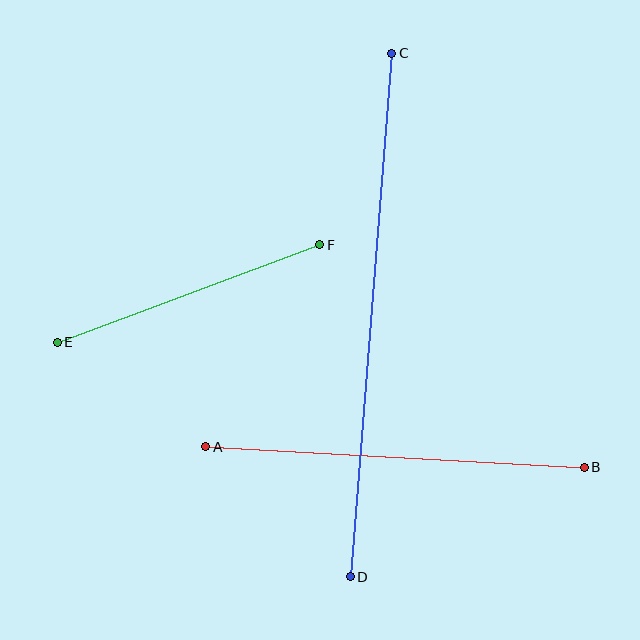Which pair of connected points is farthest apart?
Points C and D are farthest apart.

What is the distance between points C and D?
The distance is approximately 525 pixels.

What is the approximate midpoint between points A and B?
The midpoint is at approximately (395, 457) pixels.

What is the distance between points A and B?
The distance is approximately 379 pixels.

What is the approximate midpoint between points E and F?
The midpoint is at approximately (188, 293) pixels.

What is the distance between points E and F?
The distance is approximately 280 pixels.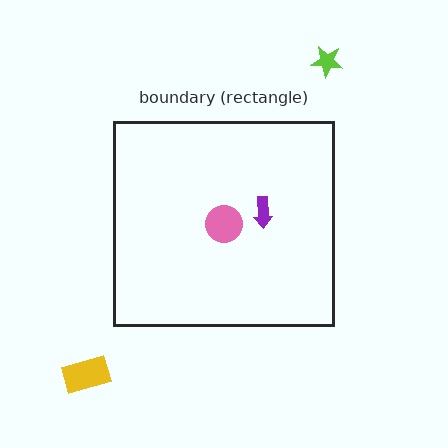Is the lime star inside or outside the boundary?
Outside.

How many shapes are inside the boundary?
2 inside, 2 outside.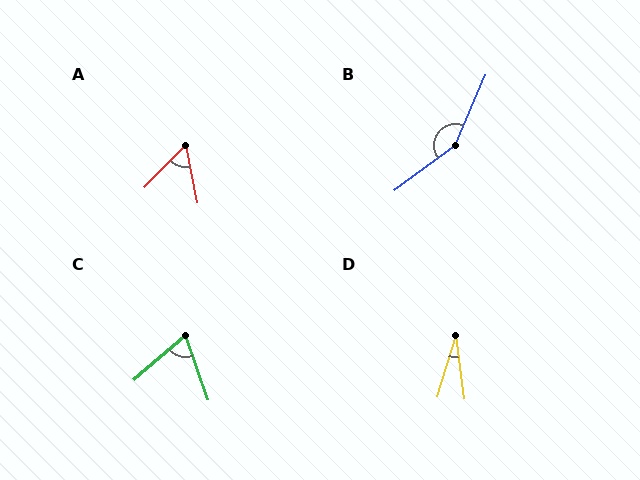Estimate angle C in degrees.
Approximately 69 degrees.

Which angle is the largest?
B, at approximately 150 degrees.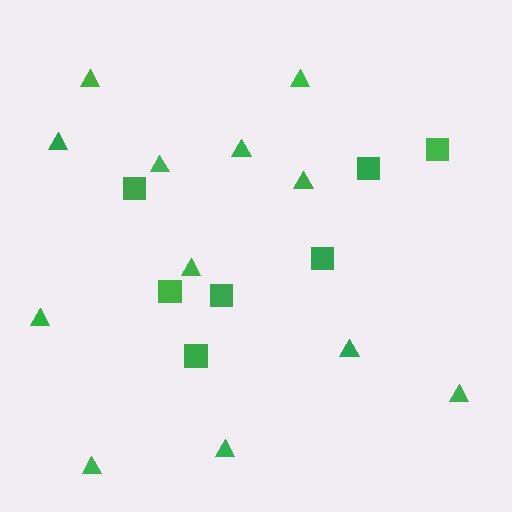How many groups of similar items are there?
There are 2 groups: one group of squares (7) and one group of triangles (12).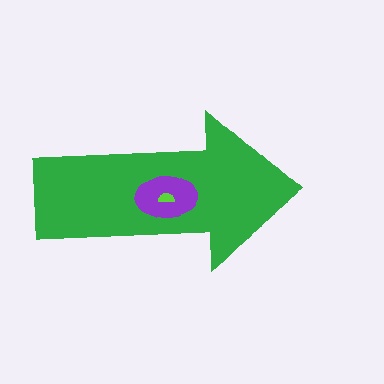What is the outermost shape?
The green arrow.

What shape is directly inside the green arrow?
The purple ellipse.